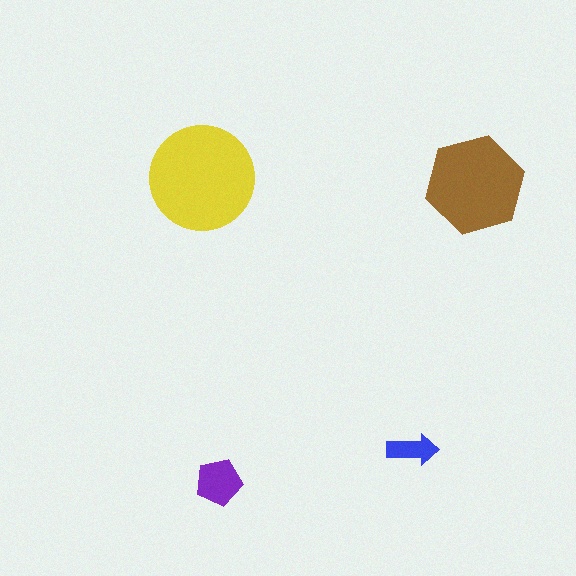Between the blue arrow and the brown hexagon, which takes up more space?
The brown hexagon.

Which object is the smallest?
The blue arrow.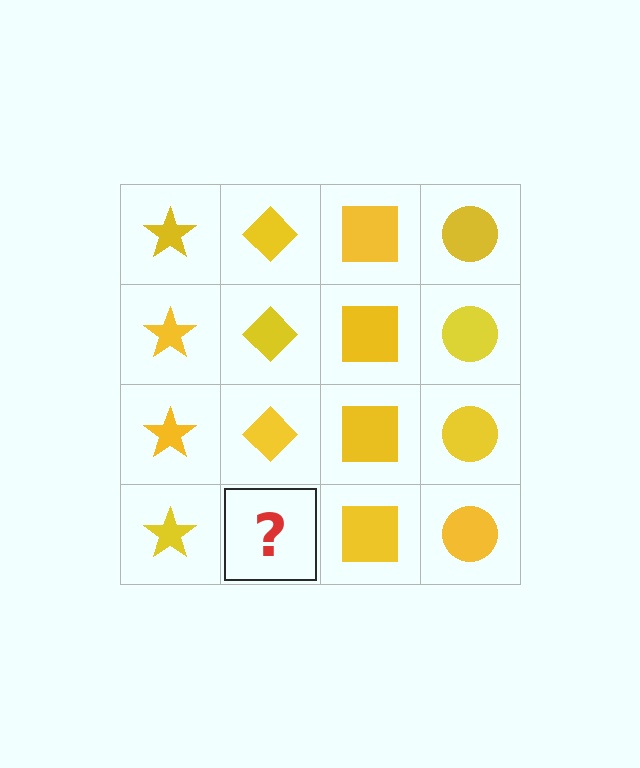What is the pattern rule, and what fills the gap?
The rule is that each column has a consistent shape. The gap should be filled with a yellow diamond.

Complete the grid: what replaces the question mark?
The question mark should be replaced with a yellow diamond.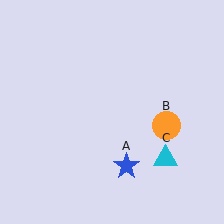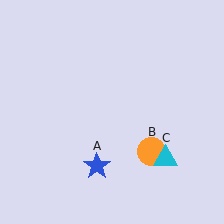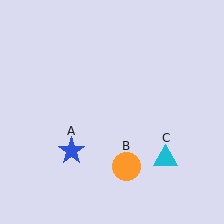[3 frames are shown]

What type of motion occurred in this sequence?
The blue star (object A), orange circle (object B) rotated clockwise around the center of the scene.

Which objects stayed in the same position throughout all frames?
Cyan triangle (object C) remained stationary.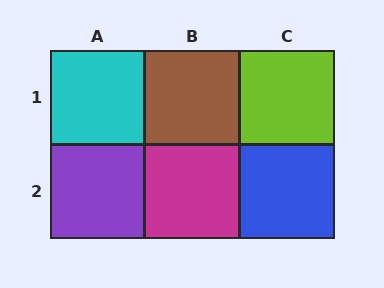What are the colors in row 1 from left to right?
Cyan, brown, lime.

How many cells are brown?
1 cell is brown.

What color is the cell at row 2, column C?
Blue.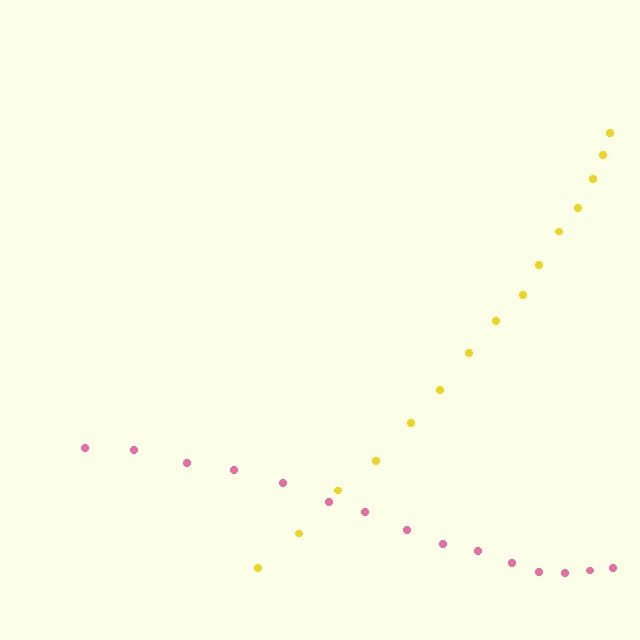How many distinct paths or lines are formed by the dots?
There are 2 distinct paths.